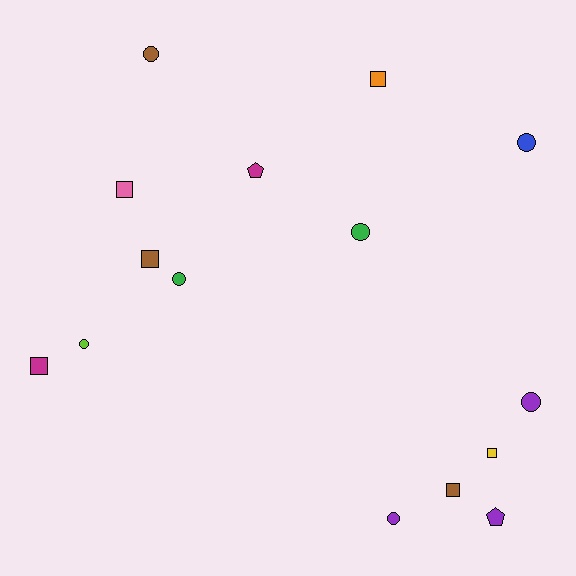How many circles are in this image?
There are 7 circles.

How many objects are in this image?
There are 15 objects.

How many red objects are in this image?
There are no red objects.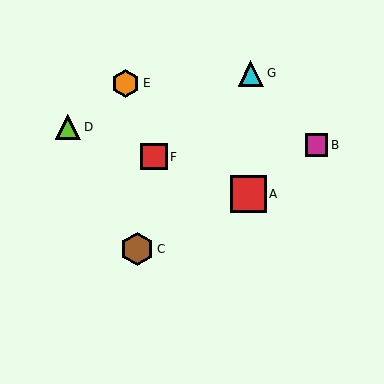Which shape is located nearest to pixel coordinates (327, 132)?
The magenta square (labeled B) at (317, 145) is nearest to that location.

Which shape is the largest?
The red square (labeled A) is the largest.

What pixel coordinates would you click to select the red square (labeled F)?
Click at (154, 157) to select the red square F.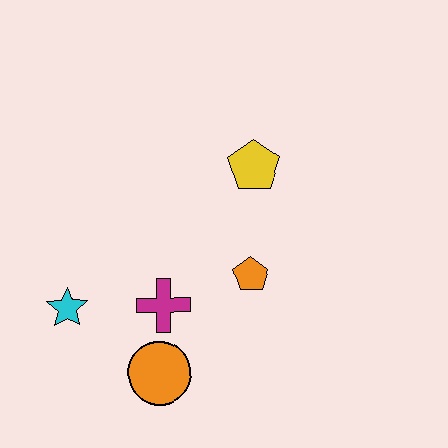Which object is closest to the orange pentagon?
The magenta cross is closest to the orange pentagon.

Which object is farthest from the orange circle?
The yellow pentagon is farthest from the orange circle.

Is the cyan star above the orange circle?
Yes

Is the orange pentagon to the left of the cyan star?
No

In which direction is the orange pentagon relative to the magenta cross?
The orange pentagon is to the right of the magenta cross.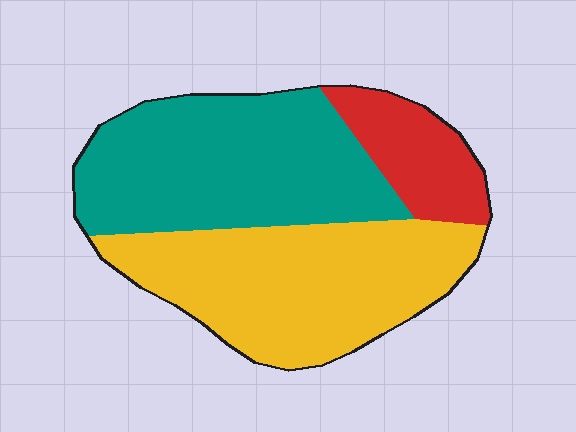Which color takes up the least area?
Red, at roughly 15%.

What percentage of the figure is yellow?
Yellow takes up between a third and a half of the figure.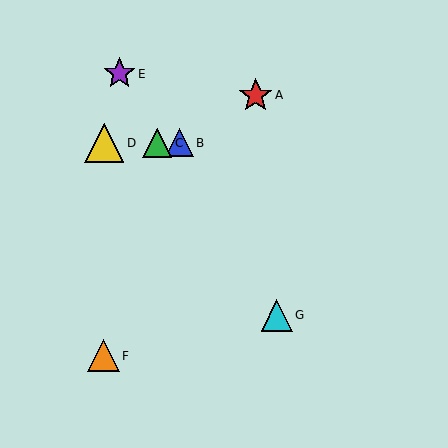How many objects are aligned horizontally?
3 objects (B, C, D) are aligned horizontally.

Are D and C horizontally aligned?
Yes, both are at y≈143.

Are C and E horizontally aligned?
No, C is at y≈143 and E is at y≈74.